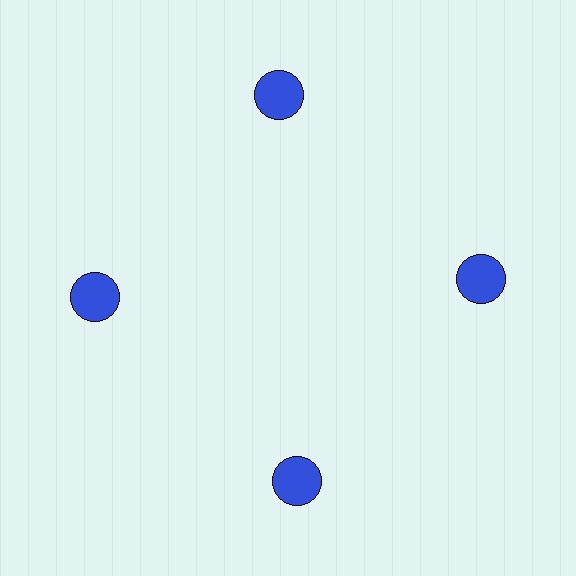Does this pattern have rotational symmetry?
Yes, this pattern has 4-fold rotational symmetry. It looks the same after rotating 90 degrees around the center.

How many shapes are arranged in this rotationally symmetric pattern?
There are 4 shapes, arranged in 4 groups of 1.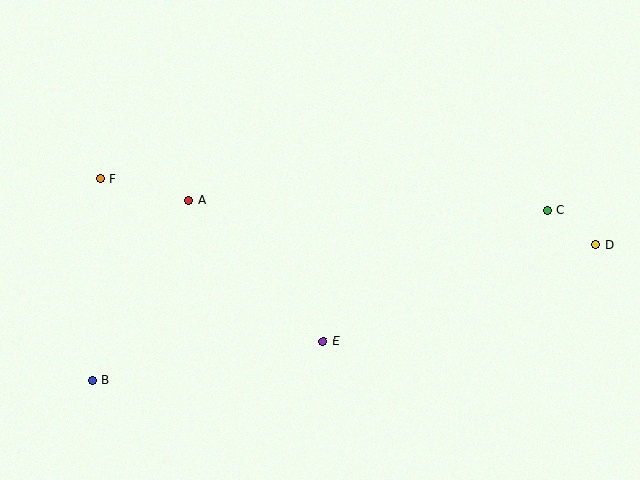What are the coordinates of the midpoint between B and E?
The midpoint between B and E is at (208, 361).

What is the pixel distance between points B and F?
The distance between B and F is 202 pixels.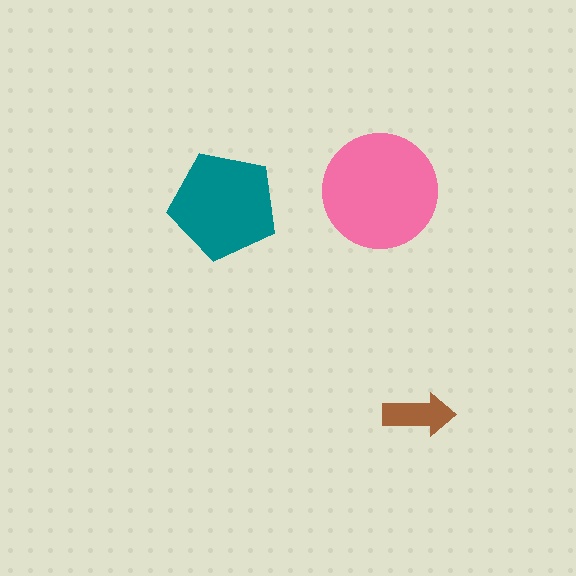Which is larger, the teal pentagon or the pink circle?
The pink circle.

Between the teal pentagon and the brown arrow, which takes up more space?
The teal pentagon.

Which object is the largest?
The pink circle.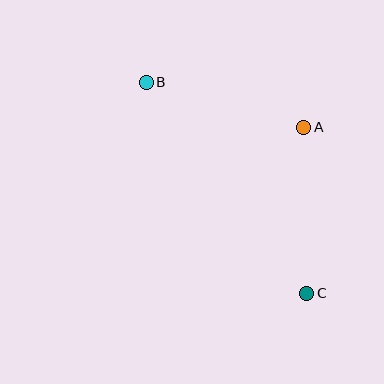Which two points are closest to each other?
Points A and B are closest to each other.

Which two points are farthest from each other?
Points B and C are farthest from each other.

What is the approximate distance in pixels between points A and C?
The distance between A and C is approximately 166 pixels.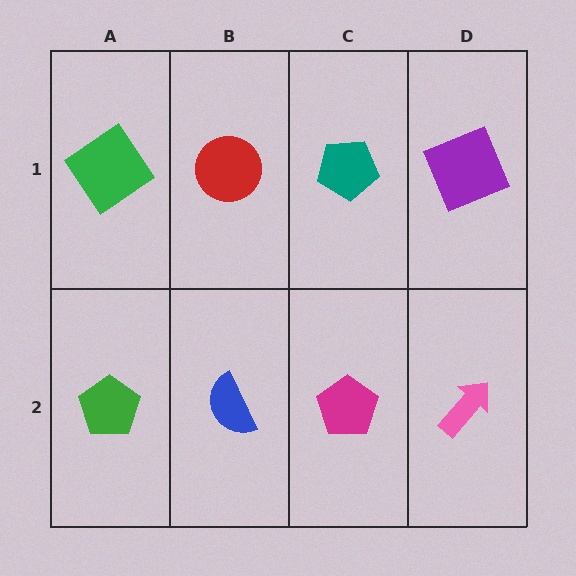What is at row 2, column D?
A pink arrow.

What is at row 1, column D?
A purple square.